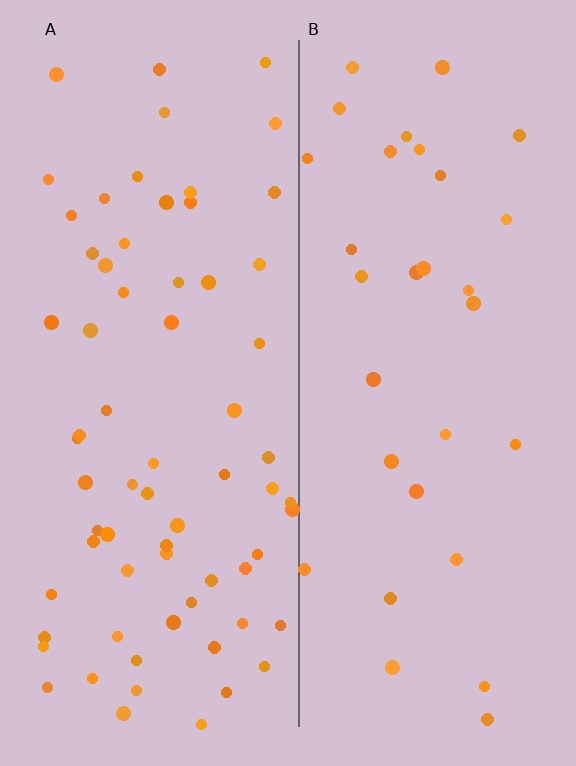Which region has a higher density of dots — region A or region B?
A (the left).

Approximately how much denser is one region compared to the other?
Approximately 2.2× — region A over region B.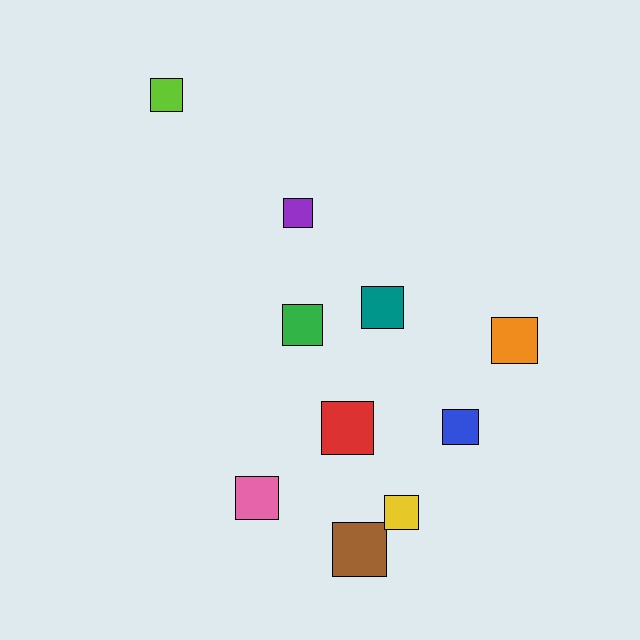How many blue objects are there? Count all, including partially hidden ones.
There is 1 blue object.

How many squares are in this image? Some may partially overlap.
There are 10 squares.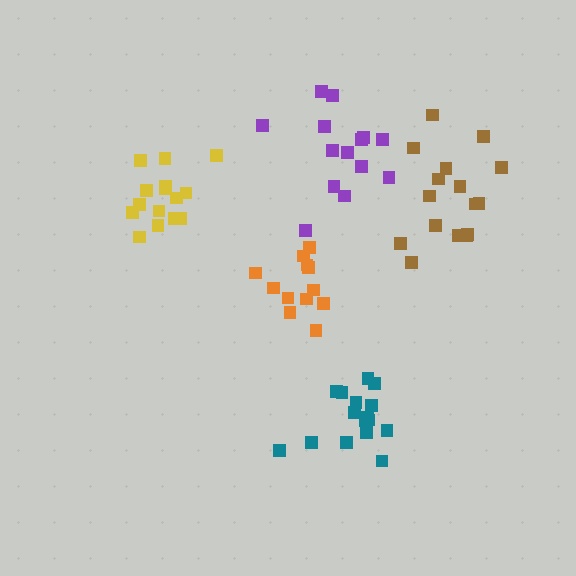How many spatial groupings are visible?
There are 5 spatial groupings.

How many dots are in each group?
Group 1: 16 dots, Group 2: 12 dots, Group 3: 15 dots, Group 4: 16 dots, Group 5: 15 dots (74 total).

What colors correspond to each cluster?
The clusters are colored: teal, orange, yellow, brown, purple.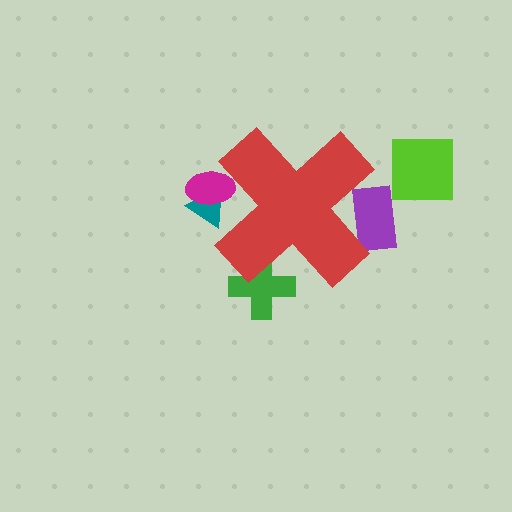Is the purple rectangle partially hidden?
Yes, the purple rectangle is partially hidden behind the red cross.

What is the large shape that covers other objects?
A red cross.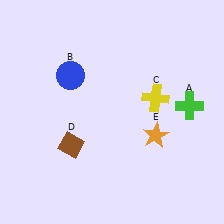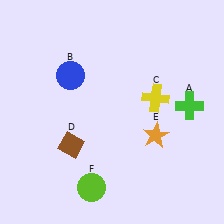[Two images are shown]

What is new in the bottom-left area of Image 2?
A lime circle (F) was added in the bottom-left area of Image 2.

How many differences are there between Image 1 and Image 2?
There is 1 difference between the two images.